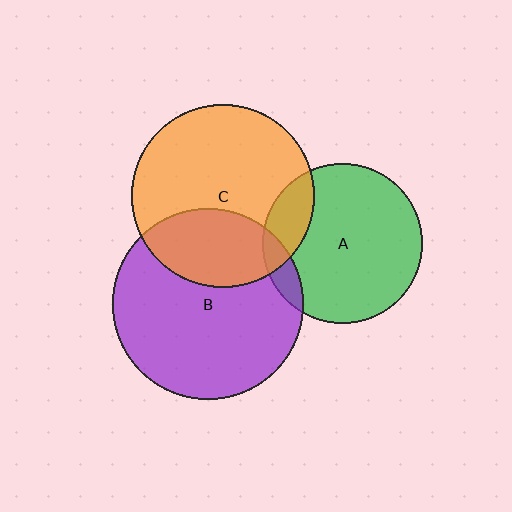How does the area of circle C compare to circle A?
Approximately 1.3 times.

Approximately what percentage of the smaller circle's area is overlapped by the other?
Approximately 15%.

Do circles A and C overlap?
Yes.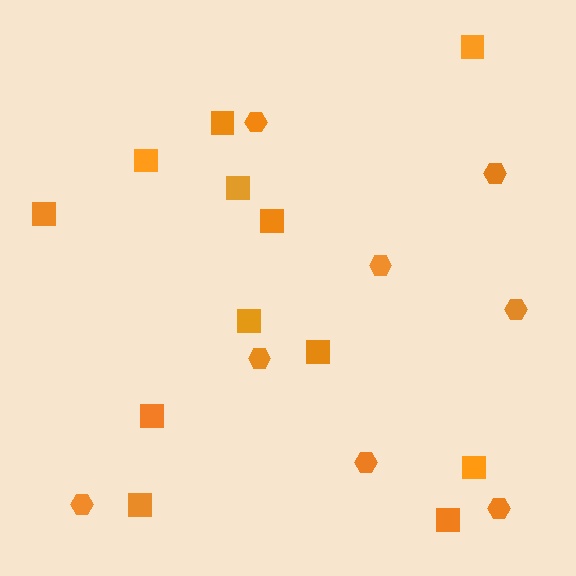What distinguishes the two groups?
There are 2 groups: one group of squares (12) and one group of hexagons (8).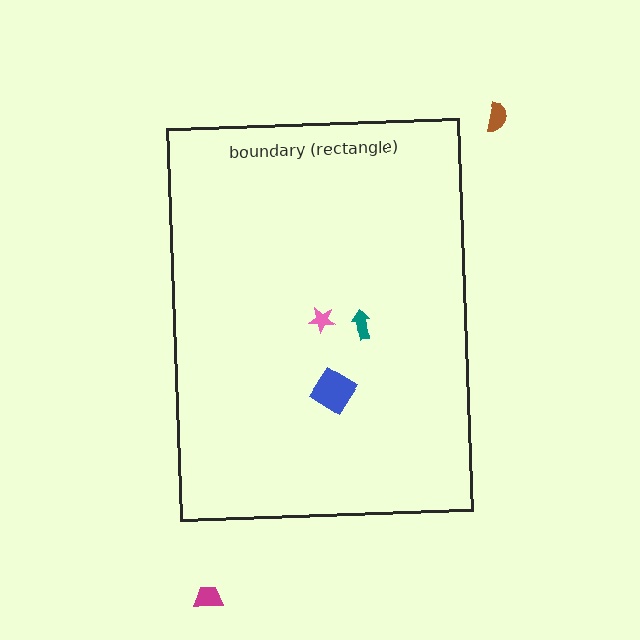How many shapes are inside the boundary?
3 inside, 2 outside.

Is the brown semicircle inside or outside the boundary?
Outside.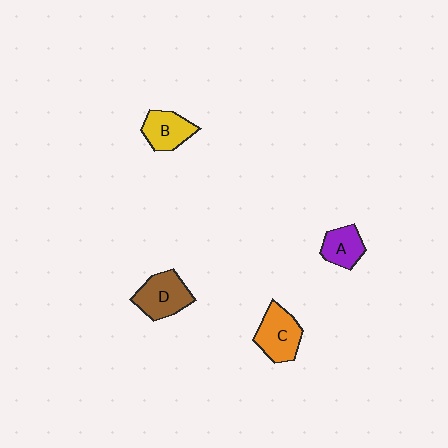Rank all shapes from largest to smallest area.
From largest to smallest: D (brown), C (orange), B (yellow), A (purple).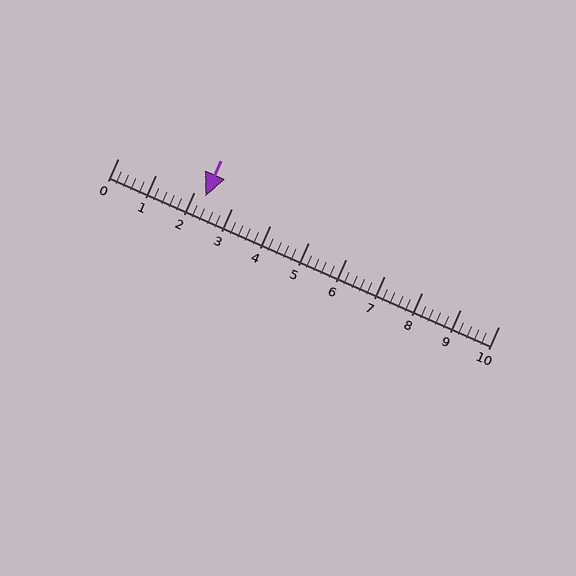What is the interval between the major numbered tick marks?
The major tick marks are spaced 1 units apart.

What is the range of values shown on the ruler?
The ruler shows values from 0 to 10.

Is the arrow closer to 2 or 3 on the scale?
The arrow is closer to 2.